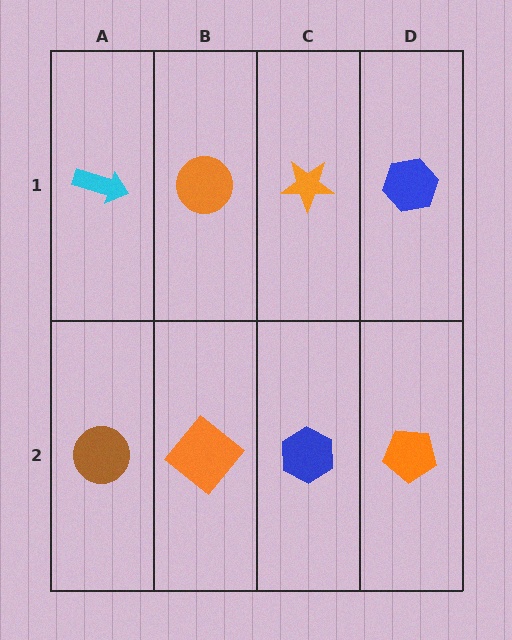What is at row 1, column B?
An orange circle.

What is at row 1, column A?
A cyan arrow.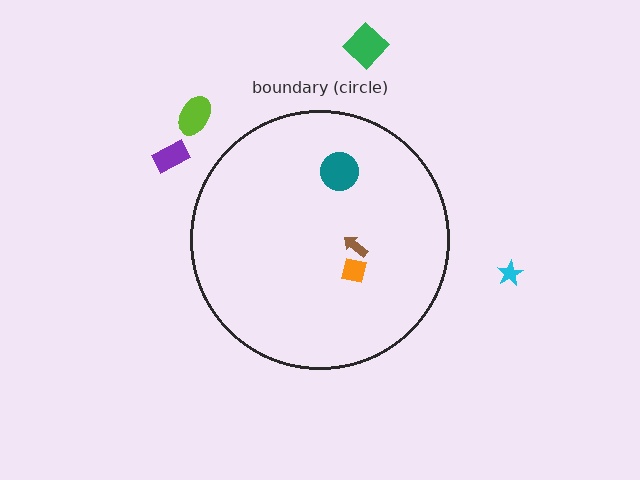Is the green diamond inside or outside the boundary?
Outside.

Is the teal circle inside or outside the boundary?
Inside.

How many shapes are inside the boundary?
3 inside, 4 outside.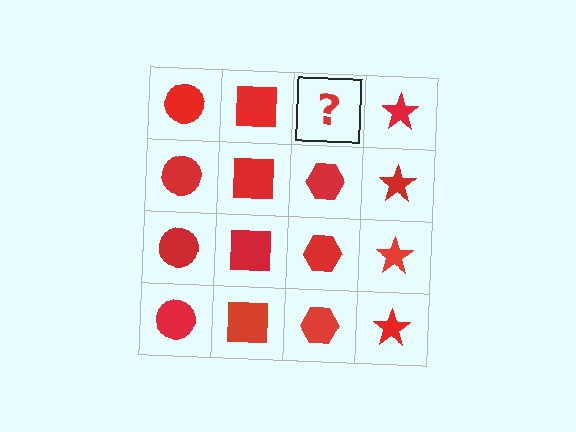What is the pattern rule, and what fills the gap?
The rule is that each column has a consistent shape. The gap should be filled with a red hexagon.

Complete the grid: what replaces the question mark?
The question mark should be replaced with a red hexagon.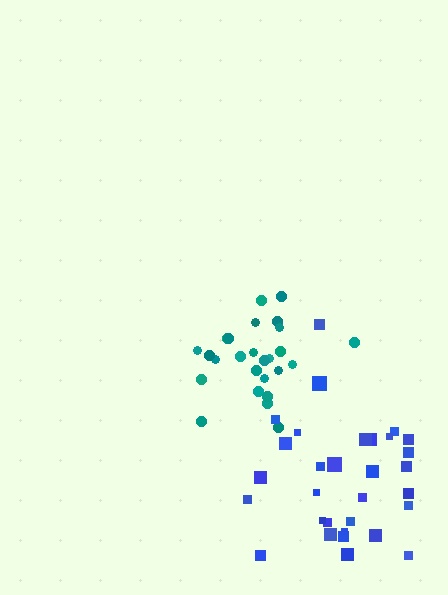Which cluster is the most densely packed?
Teal.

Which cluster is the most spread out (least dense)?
Blue.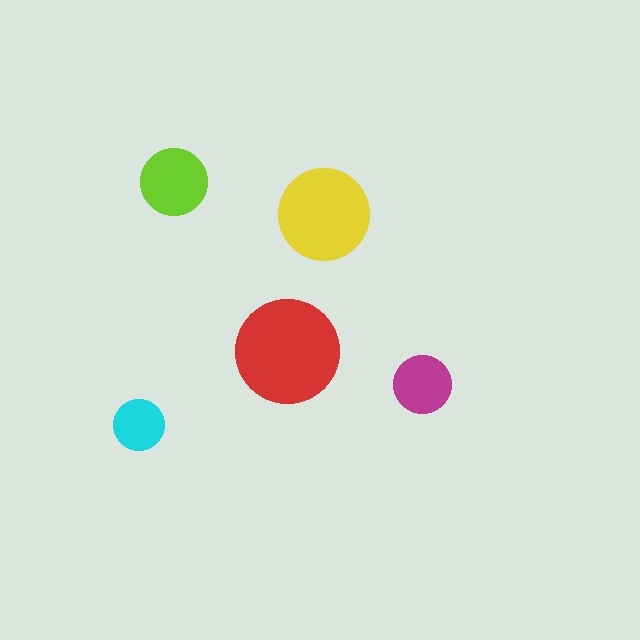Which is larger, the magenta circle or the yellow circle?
The yellow one.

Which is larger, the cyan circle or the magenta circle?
The magenta one.